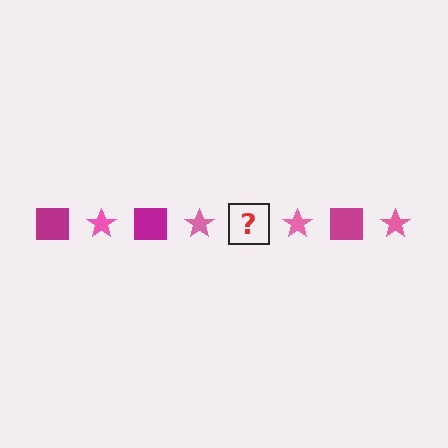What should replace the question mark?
The question mark should be replaced with a magenta square.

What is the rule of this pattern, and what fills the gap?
The rule is that the pattern alternates between magenta square and pink star. The gap should be filled with a magenta square.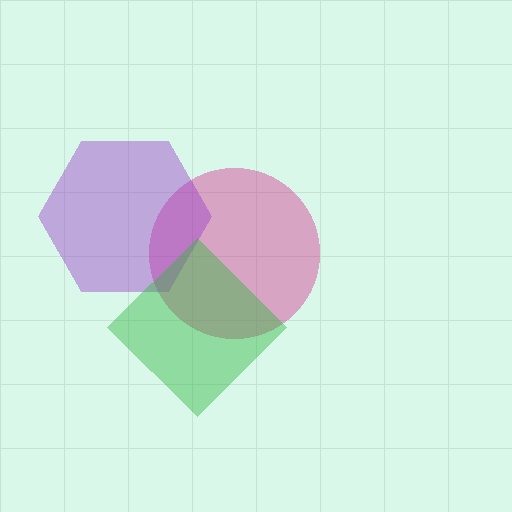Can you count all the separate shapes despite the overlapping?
Yes, there are 3 separate shapes.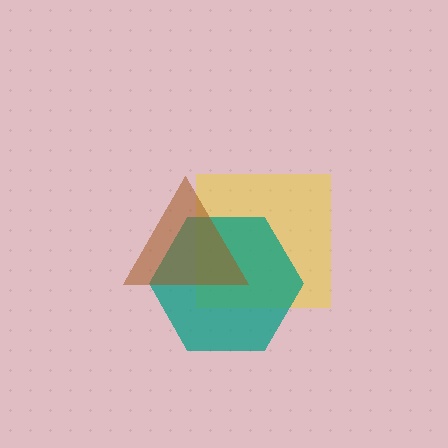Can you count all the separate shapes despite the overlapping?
Yes, there are 3 separate shapes.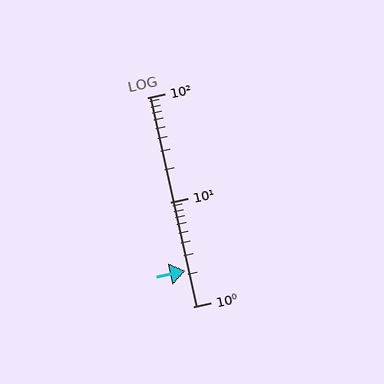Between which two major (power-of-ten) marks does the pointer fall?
The pointer is between 1 and 10.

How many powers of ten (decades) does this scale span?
The scale spans 2 decades, from 1 to 100.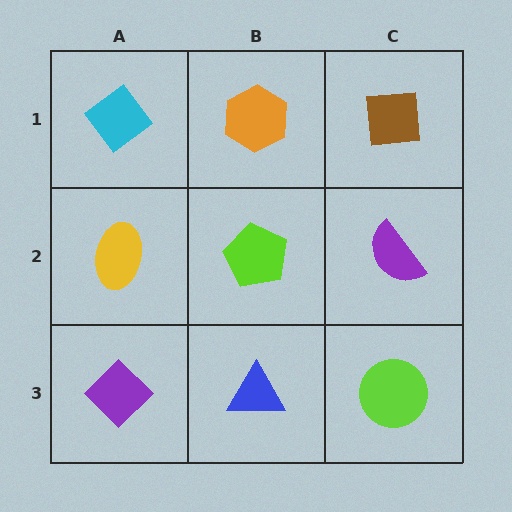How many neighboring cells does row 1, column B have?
3.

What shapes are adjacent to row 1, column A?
A yellow ellipse (row 2, column A), an orange hexagon (row 1, column B).